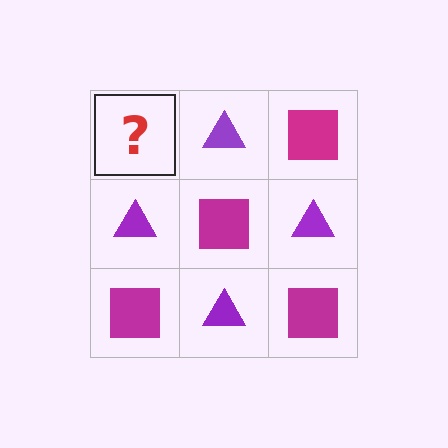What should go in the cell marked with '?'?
The missing cell should contain a magenta square.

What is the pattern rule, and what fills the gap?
The rule is that it alternates magenta square and purple triangle in a checkerboard pattern. The gap should be filled with a magenta square.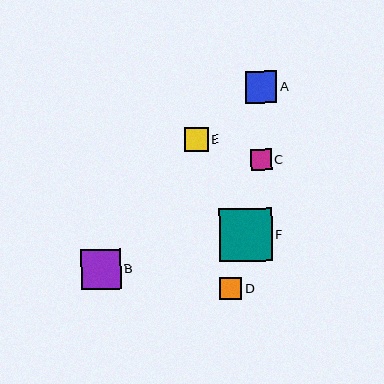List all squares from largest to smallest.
From largest to smallest: F, B, A, E, D, C.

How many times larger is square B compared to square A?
Square B is approximately 1.3 times the size of square A.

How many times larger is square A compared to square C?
Square A is approximately 1.5 times the size of square C.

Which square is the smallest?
Square C is the smallest with a size of approximately 21 pixels.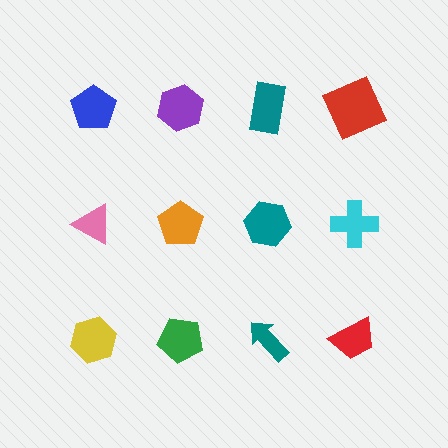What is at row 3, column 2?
A green pentagon.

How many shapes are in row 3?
4 shapes.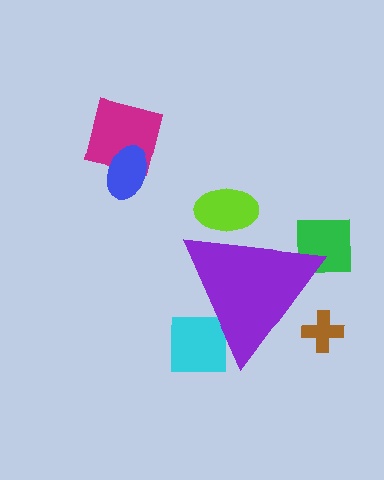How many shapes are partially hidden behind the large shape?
4 shapes are partially hidden.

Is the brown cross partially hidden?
Yes, the brown cross is partially hidden behind the purple triangle.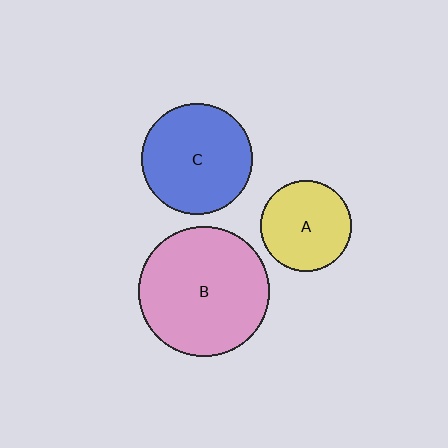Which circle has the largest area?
Circle B (pink).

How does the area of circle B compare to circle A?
Approximately 2.0 times.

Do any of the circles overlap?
No, none of the circles overlap.